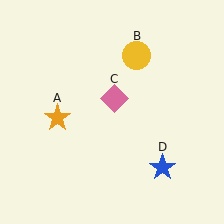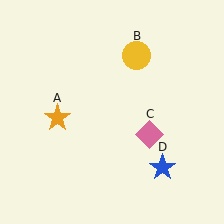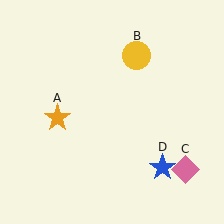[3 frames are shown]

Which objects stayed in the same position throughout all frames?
Orange star (object A) and yellow circle (object B) and blue star (object D) remained stationary.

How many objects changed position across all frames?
1 object changed position: pink diamond (object C).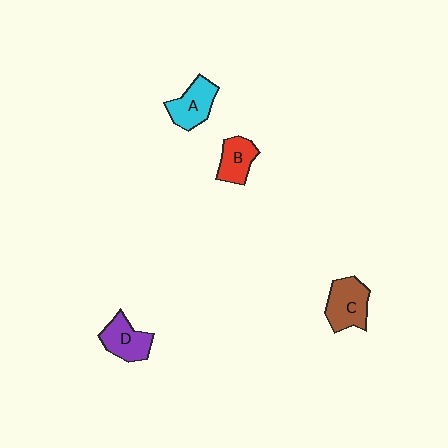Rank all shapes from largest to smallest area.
From largest to smallest: C (brown), A (cyan), D (purple), B (red).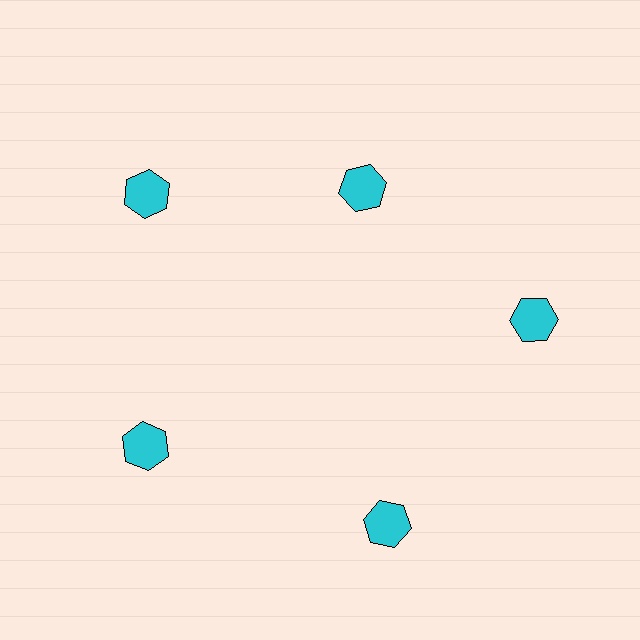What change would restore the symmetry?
The symmetry would be restored by moving it outward, back onto the ring so that all 5 hexagons sit at equal angles and equal distance from the center.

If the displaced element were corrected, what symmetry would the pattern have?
It would have 5-fold rotational symmetry — the pattern would map onto itself every 72 degrees.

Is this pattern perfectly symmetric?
No. The 5 cyan hexagons are arranged in a ring, but one element near the 1 o'clock position is pulled inward toward the center, breaking the 5-fold rotational symmetry.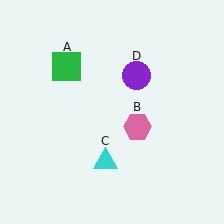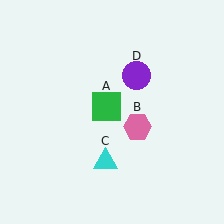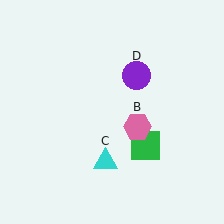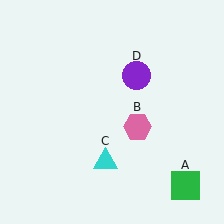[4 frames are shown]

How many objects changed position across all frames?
1 object changed position: green square (object A).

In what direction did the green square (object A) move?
The green square (object A) moved down and to the right.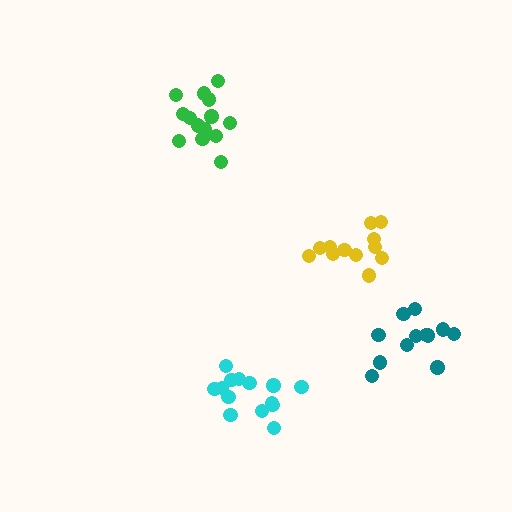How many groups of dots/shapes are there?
There are 4 groups.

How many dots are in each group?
Group 1: 14 dots, Group 2: 12 dots, Group 3: 14 dots, Group 4: 12 dots (52 total).